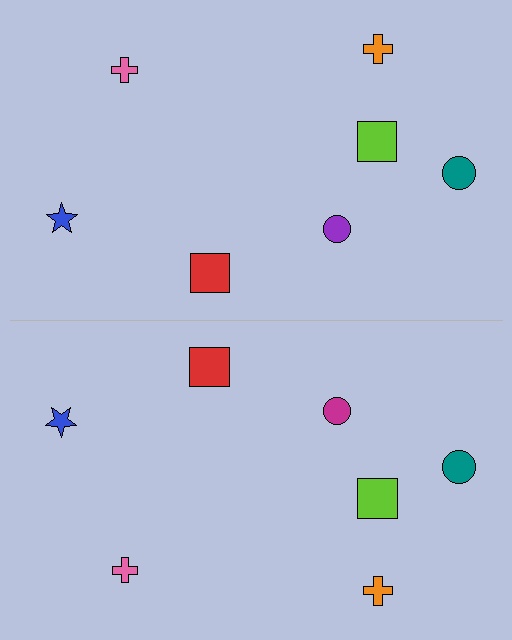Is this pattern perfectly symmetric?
No, the pattern is not perfectly symmetric. The magenta circle on the bottom side breaks the symmetry — its mirror counterpart is purple.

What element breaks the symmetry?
The magenta circle on the bottom side breaks the symmetry — its mirror counterpart is purple.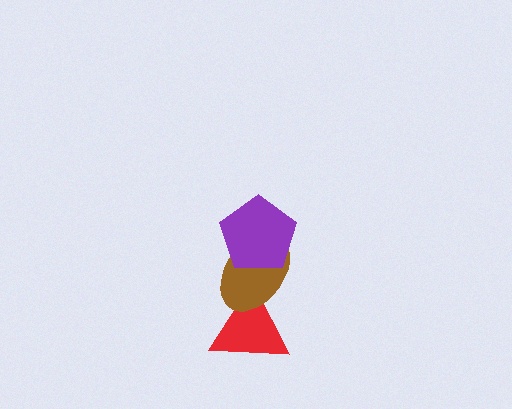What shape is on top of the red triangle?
The brown ellipse is on top of the red triangle.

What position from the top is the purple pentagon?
The purple pentagon is 1st from the top.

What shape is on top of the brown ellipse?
The purple pentagon is on top of the brown ellipse.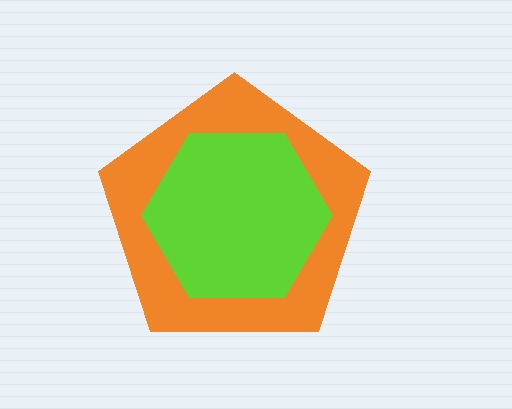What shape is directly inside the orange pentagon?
The lime hexagon.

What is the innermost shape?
The lime hexagon.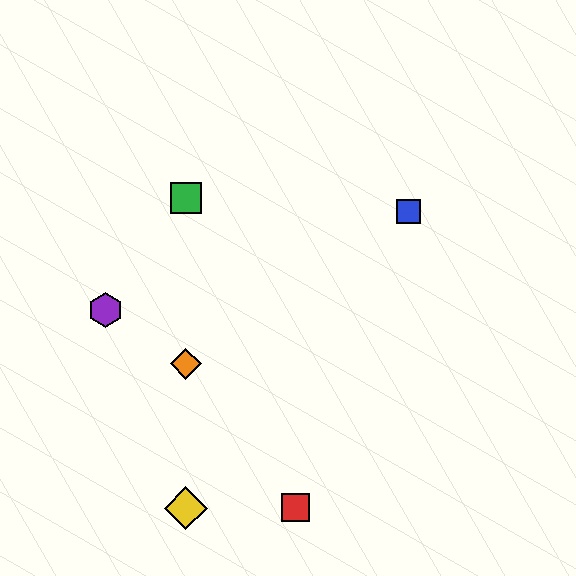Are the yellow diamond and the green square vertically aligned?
Yes, both are at x≈186.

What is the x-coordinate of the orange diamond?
The orange diamond is at x≈186.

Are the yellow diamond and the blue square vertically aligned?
No, the yellow diamond is at x≈186 and the blue square is at x≈409.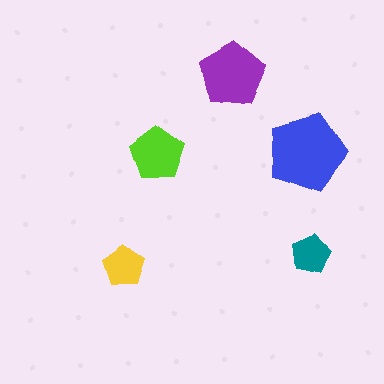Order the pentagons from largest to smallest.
the blue one, the purple one, the lime one, the yellow one, the teal one.